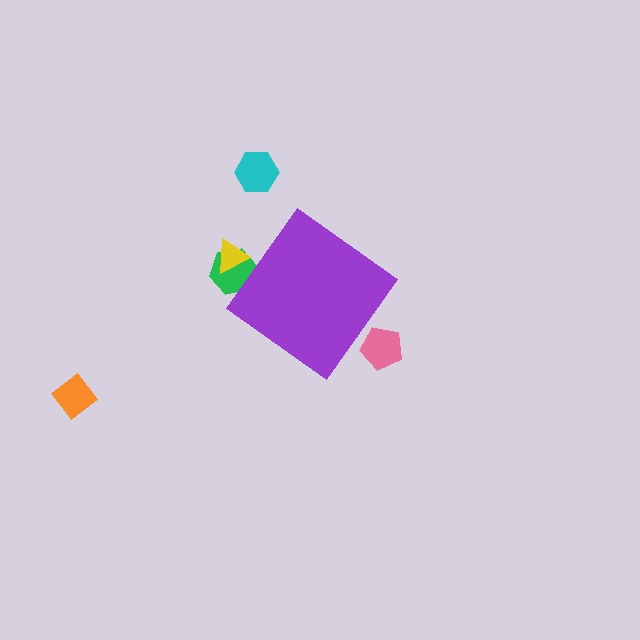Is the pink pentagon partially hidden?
Yes, the pink pentagon is partially hidden behind the purple diamond.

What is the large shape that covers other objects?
A purple diamond.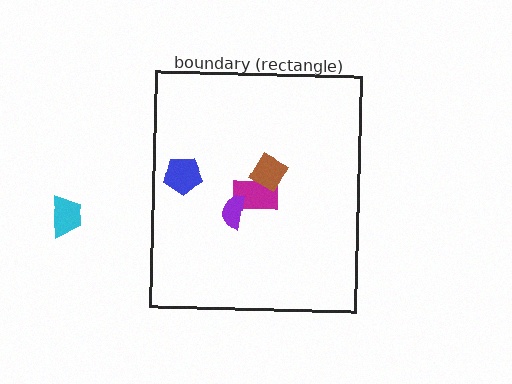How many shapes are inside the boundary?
4 inside, 1 outside.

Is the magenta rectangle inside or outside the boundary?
Inside.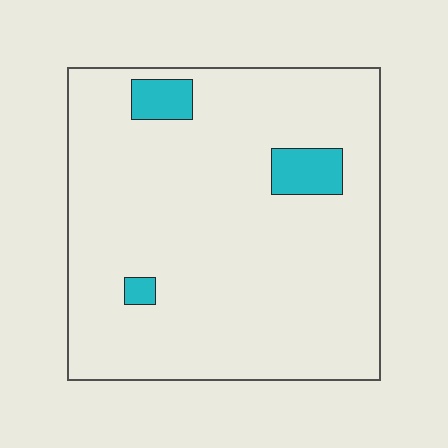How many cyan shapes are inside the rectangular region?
3.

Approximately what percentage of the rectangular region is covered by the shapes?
Approximately 5%.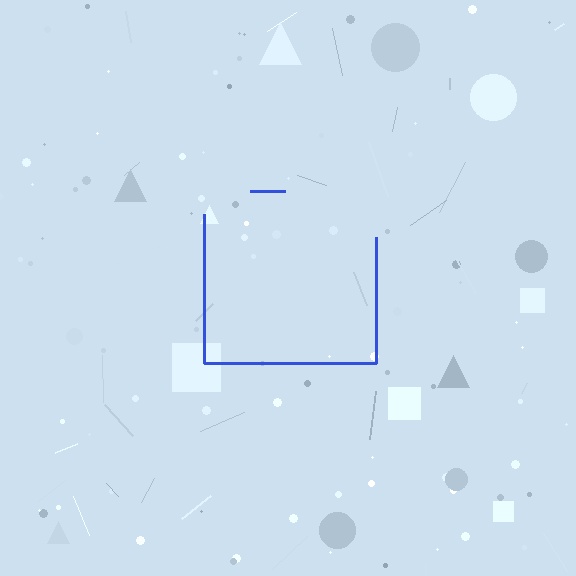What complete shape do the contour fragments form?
The contour fragments form a square.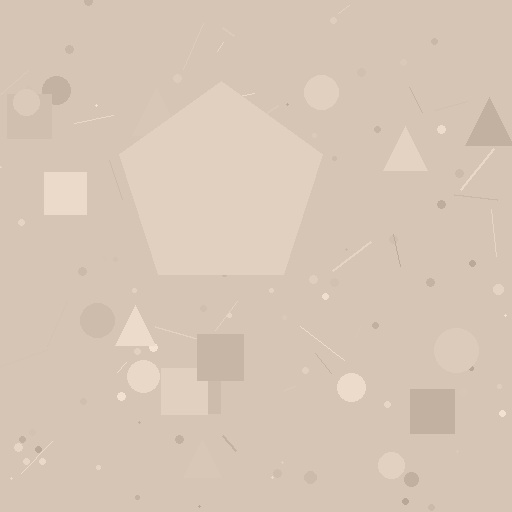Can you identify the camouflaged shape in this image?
The camouflaged shape is a pentagon.